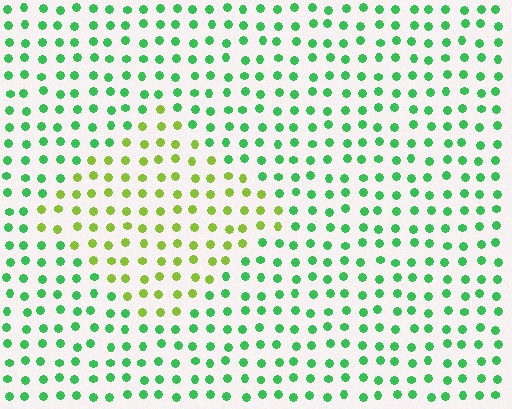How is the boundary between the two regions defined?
The boundary is defined purely by a slight shift in hue (about 48 degrees). Spacing, size, and orientation are identical on both sides.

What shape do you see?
I see a diamond.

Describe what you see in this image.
The image is filled with small green elements in a uniform arrangement. A diamond-shaped region is visible where the elements are tinted to a slightly different hue, forming a subtle color boundary.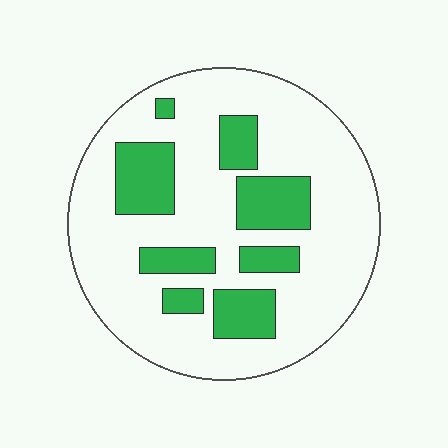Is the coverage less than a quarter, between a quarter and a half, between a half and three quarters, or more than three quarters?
Less than a quarter.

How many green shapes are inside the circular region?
8.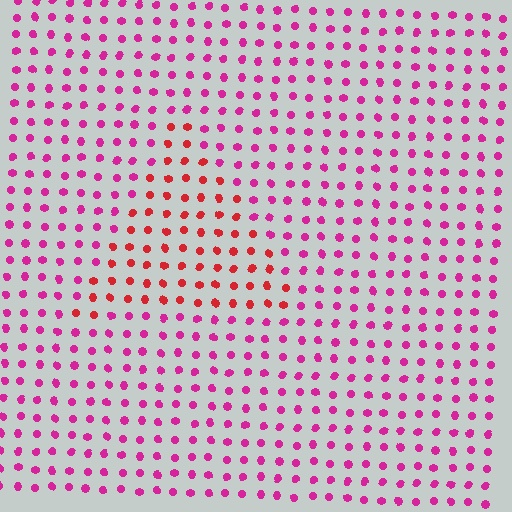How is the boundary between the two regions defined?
The boundary is defined purely by a slight shift in hue (about 36 degrees). Spacing, size, and orientation are identical on both sides.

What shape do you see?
I see a triangle.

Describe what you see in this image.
The image is filled with small magenta elements in a uniform arrangement. A triangle-shaped region is visible where the elements are tinted to a slightly different hue, forming a subtle color boundary.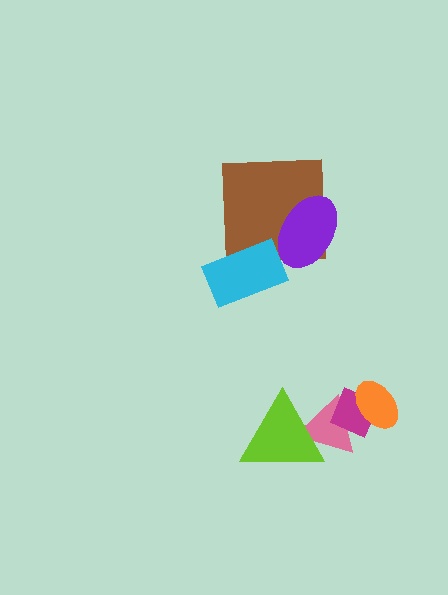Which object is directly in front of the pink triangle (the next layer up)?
The magenta diamond is directly in front of the pink triangle.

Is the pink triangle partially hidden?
Yes, it is partially covered by another shape.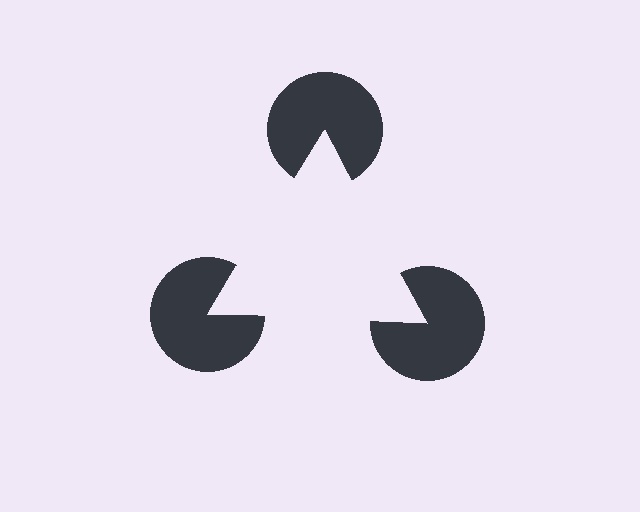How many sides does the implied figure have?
3 sides.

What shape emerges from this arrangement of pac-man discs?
An illusory triangle — its edges are inferred from the aligned wedge cuts in the pac-man discs, not physically drawn.